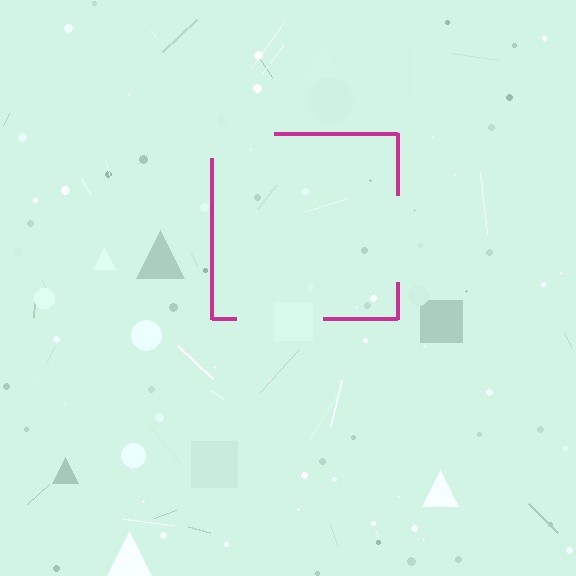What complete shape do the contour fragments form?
The contour fragments form a square.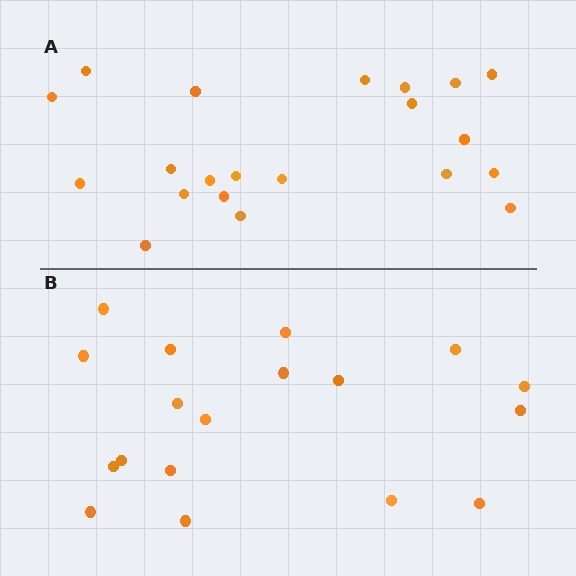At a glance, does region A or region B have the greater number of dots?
Region A (the top region) has more dots.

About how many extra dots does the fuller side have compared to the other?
Region A has just a few more — roughly 2 or 3 more dots than region B.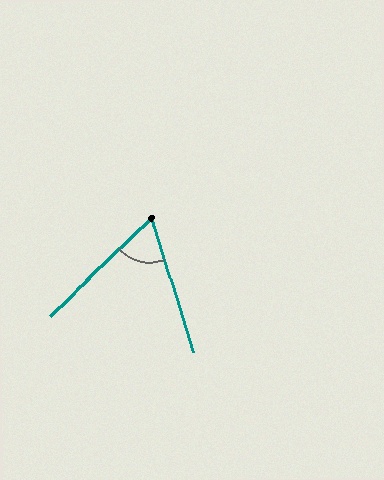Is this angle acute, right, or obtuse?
It is acute.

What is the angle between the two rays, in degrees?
Approximately 64 degrees.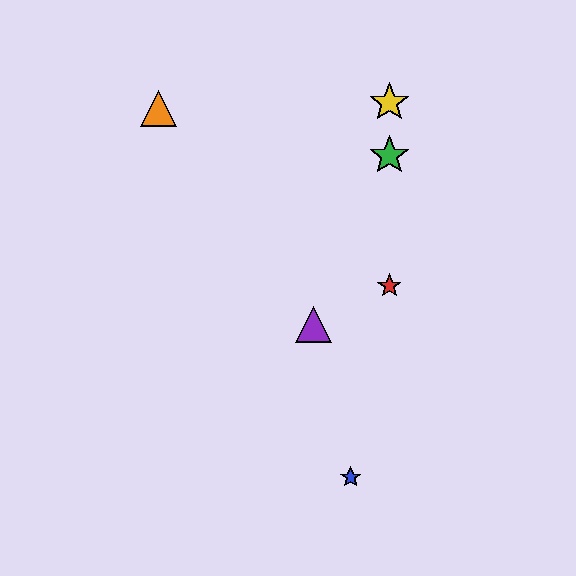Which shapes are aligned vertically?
The red star, the green star, the yellow star are aligned vertically.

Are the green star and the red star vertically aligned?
Yes, both are at x≈389.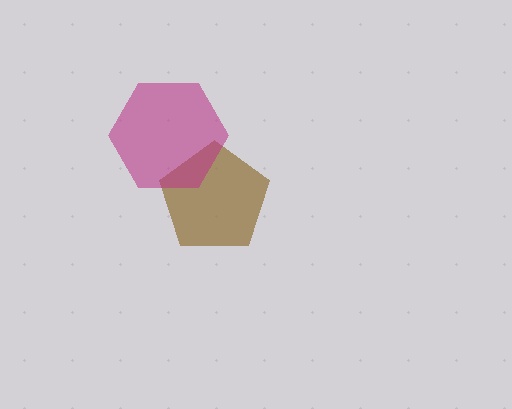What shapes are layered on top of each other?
The layered shapes are: a brown pentagon, a magenta hexagon.